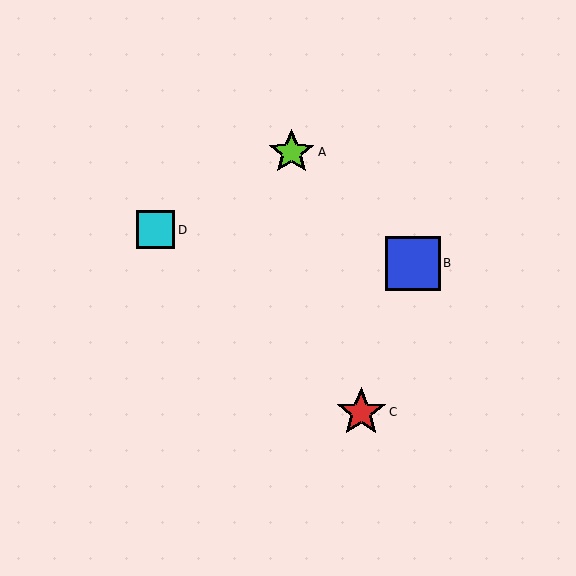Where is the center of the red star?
The center of the red star is at (361, 412).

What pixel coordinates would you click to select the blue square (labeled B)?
Click at (413, 264) to select the blue square B.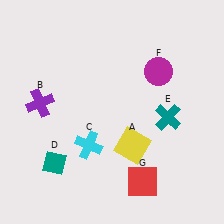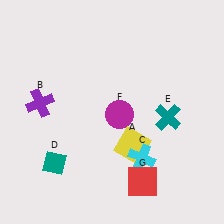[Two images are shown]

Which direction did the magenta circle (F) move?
The magenta circle (F) moved down.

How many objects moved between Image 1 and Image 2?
2 objects moved between the two images.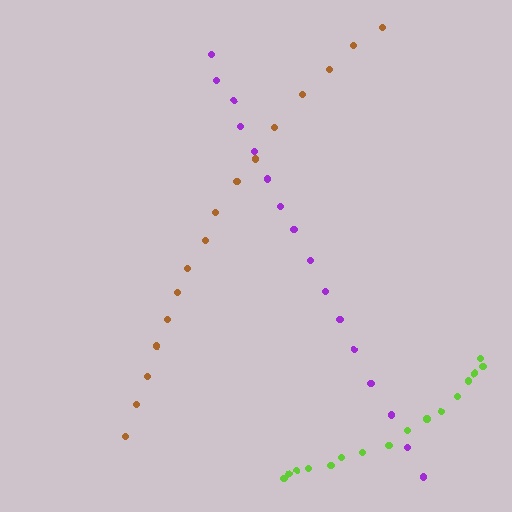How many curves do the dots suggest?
There are 3 distinct paths.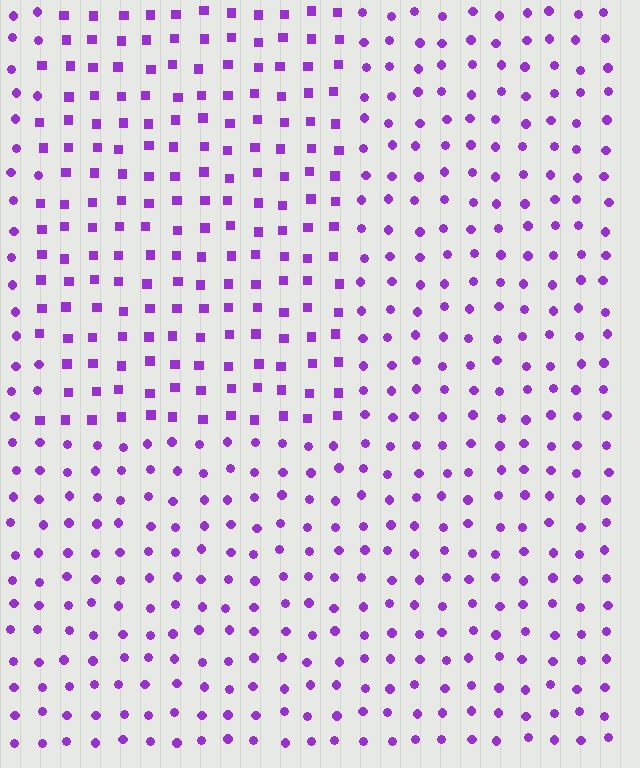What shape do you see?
I see a rectangle.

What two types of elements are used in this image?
The image uses squares inside the rectangle region and circles outside it.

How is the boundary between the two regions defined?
The boundary is defined by a change in element shape: squares inside vs. circles outside. All elements share the same color and spacing.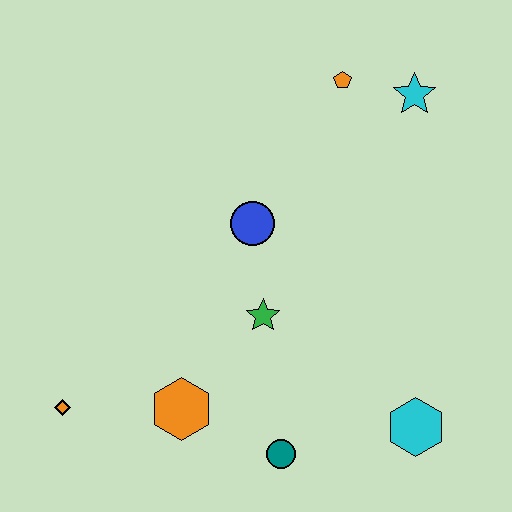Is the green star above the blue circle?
No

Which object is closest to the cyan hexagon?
The teal circle is closest to the cyan hexagon.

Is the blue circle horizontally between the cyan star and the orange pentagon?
No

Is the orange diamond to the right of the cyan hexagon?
No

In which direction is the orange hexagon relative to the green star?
The orange hexagon is below the green star.